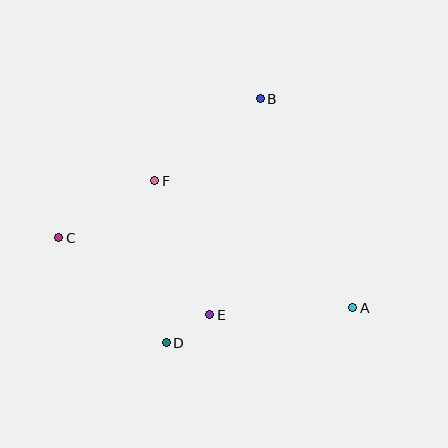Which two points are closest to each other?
Points D and E are closest to each other.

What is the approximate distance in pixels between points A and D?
The distance between A and D is approximately 190 pixels.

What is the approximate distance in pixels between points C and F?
The distance between C and F is approximately 112 pixels.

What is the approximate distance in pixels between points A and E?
The distance between A and E is approximately 143 pixels.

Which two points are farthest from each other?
Points A and C are farthest from each other.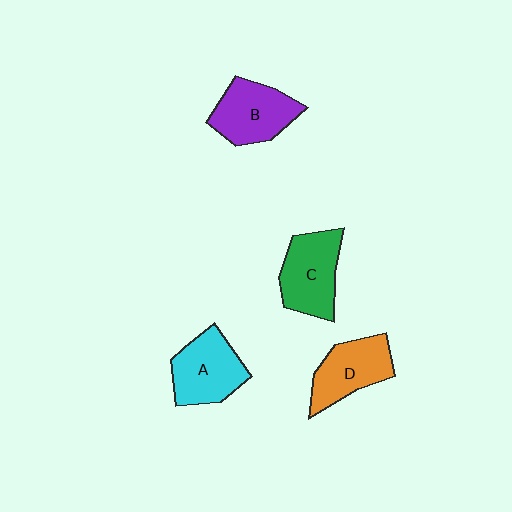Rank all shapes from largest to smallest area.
From largest to smallest: C (green), A (cyan), B (purple), D (orange).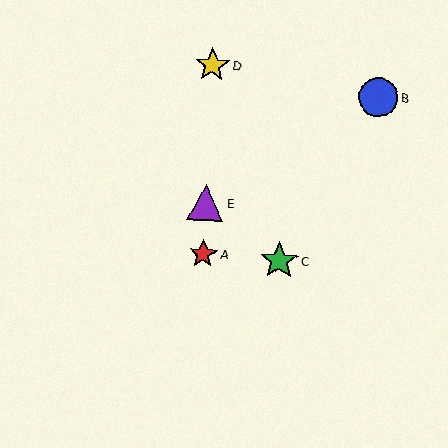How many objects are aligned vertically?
3 objects (A, D, E) are aligned vertically.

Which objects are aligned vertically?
Objects A, D, E are aligned vertically.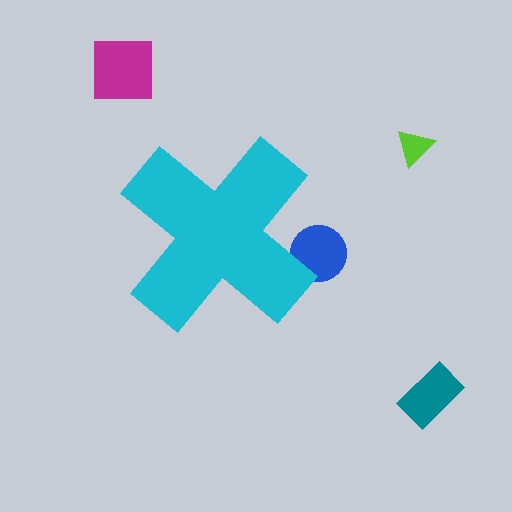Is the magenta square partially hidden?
No, the magenta square is fully visible.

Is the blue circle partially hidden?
Yes, the blue circle is partially hidden behind the cyan cross.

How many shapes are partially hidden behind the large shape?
1 shape is partially hidden.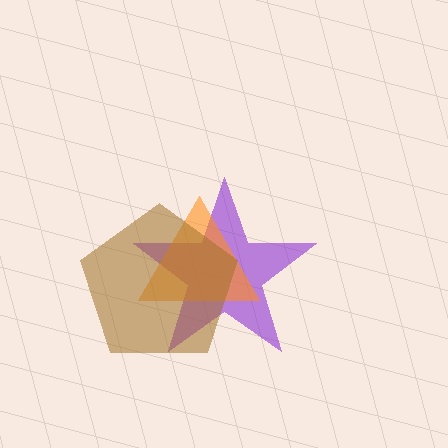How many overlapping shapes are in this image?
There are 3 overlapping shapes in the image.